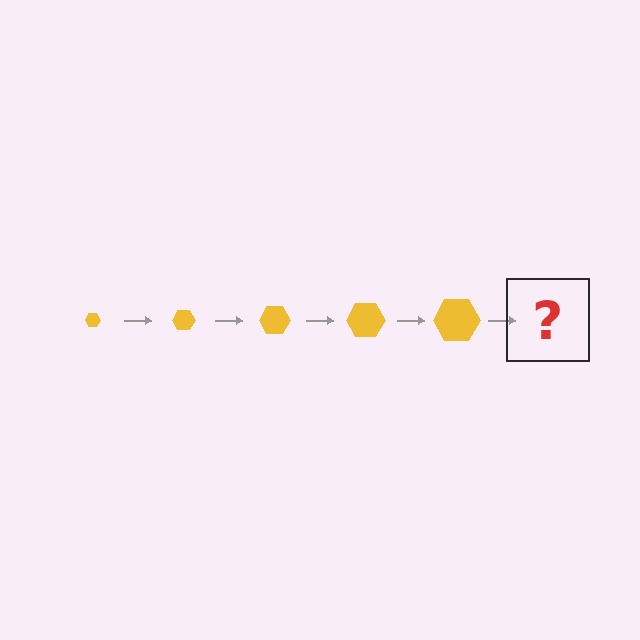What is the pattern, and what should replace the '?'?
The pattern is that the hexagon gets progressively larger each step. The '?' should be a yellow hexagon, larger than the previous one.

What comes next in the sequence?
The next element should be a yellow hexagon, larger than the previous one.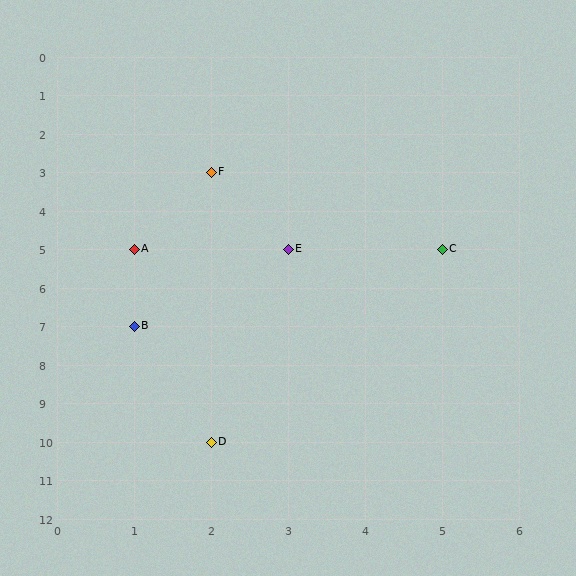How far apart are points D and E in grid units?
Points D and E are 1 column and 5 rows apart (about 5.1 grid units diagonally).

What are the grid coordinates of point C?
Point C is at grid coordinates (5, 5).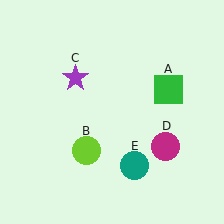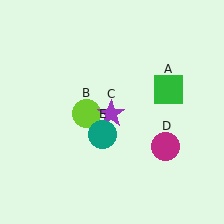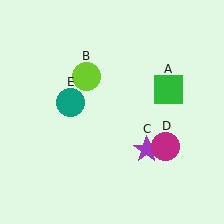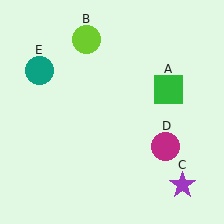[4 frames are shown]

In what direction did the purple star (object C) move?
The purple star (object C) moved down and to the right.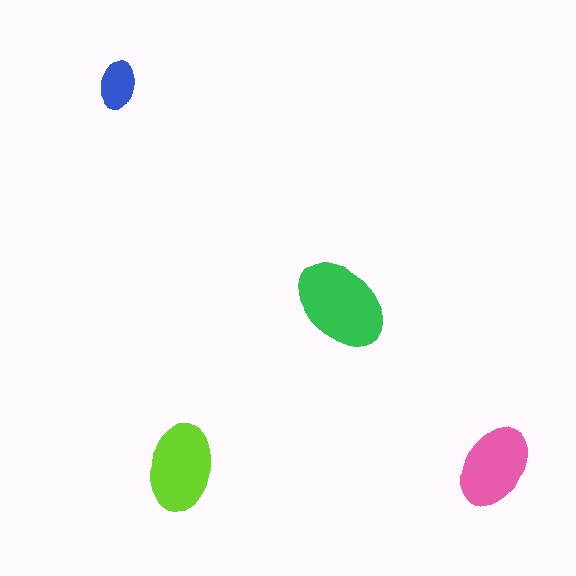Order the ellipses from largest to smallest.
the green one, the lime one, the pink one, the blue one.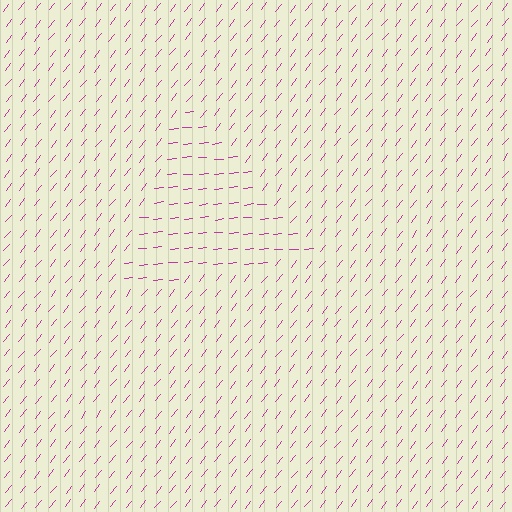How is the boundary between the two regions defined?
The boundary is defined purely by a change in line orientation (approximately 45 degrees difference). All lines are the same color and thickness.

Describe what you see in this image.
The image is filled with small magenta line segments. A triangle region in the image has lines oriented differently from the surrounding lines, creating a visible texture boundary.